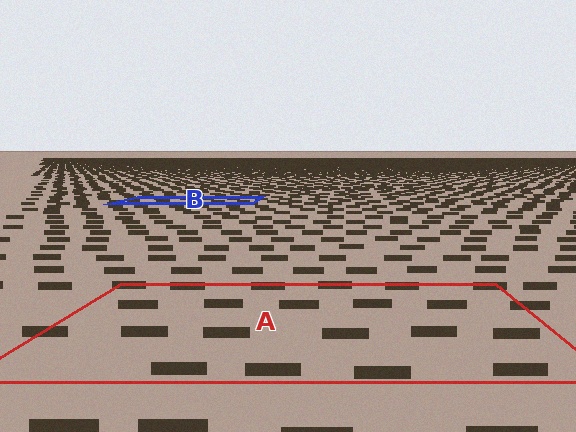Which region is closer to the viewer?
Region A is closer. The texture elements there are larger and more spread out.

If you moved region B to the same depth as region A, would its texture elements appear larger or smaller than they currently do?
They would appear larger. At a closer depth, the same texture elements are projected at a bigger on-screen size.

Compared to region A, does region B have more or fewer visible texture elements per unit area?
Region B has more texture elements per unit area — they are packed more densely because it is farther away.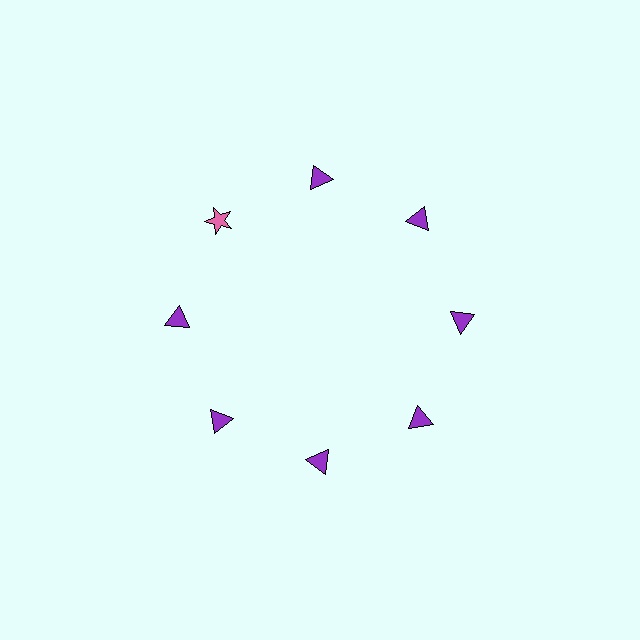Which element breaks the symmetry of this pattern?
The pink star at roughly the 10 o'clock position breaks the symmetry. All other shapes are purple triangles.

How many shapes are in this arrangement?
There are 8 shapes arranged in a ring pattern.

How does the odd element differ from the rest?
It differs in both color (pink instead of purple) and shape (star instead of triangle).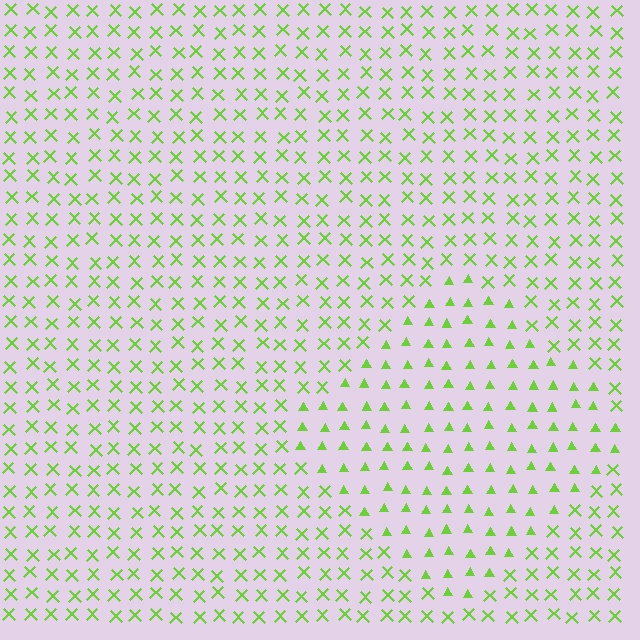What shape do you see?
I see a diamond.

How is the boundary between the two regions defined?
The boundary is defined by a change in element shape: triangles inside vs. X marks outside. All elements share the same color and spacing.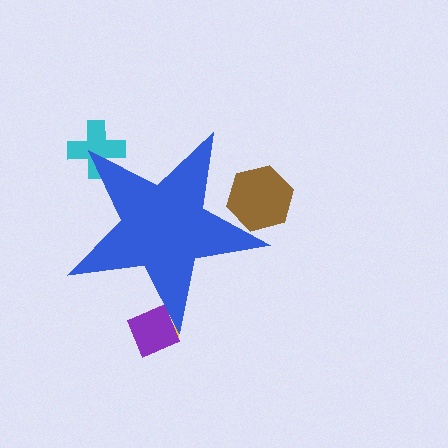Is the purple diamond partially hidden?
Yes, the purple diamond is partially hidden behind the blue star.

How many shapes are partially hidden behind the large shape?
4 shapes are partially hidden.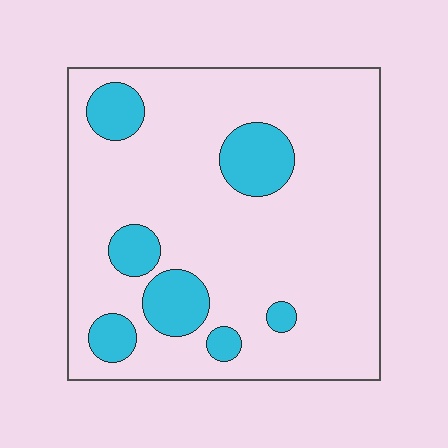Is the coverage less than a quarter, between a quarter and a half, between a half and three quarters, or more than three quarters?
Less than a quarter.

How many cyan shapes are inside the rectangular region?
7.